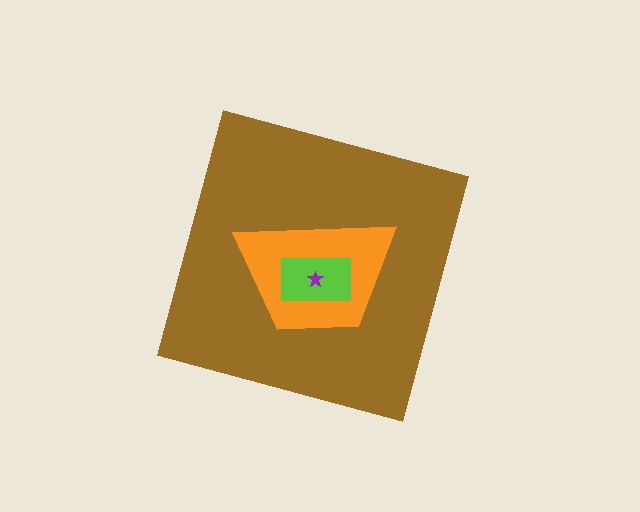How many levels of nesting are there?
4.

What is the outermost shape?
The brown diamond.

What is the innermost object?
The purple star.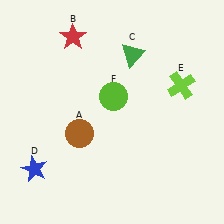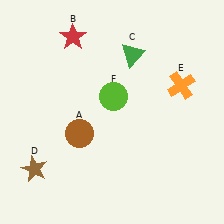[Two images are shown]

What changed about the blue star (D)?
In Image 1, D is blue. In Image 2, it changed to brown.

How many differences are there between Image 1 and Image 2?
There are 2 differences between the two images.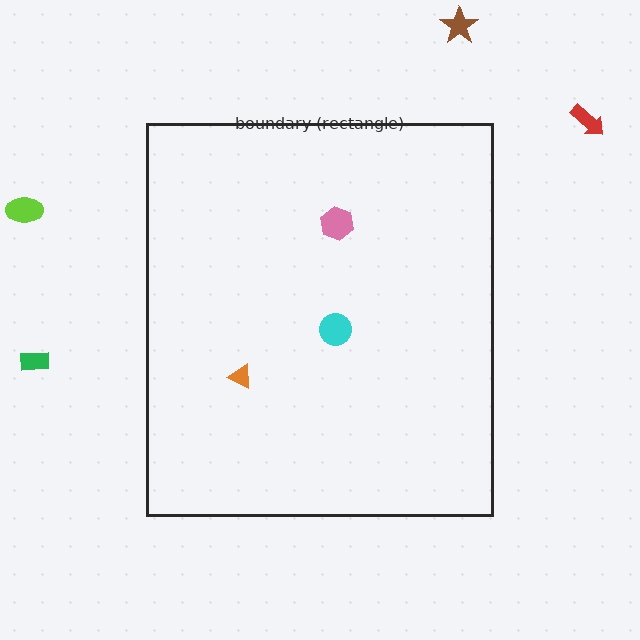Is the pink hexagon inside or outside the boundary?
Inside.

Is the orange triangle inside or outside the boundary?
Inside.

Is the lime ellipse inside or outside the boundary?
Outside.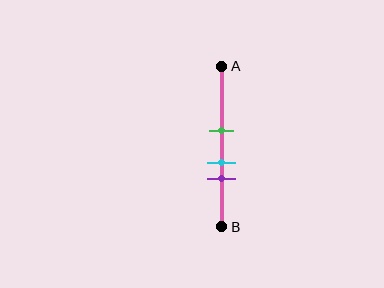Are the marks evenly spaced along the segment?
Yes, the marks are approximately evenly spaced.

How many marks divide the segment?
There are 3 marks dividing the segment.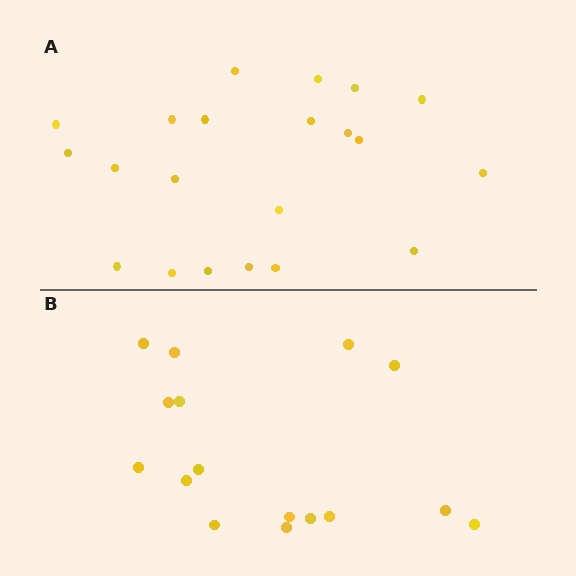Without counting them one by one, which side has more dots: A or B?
Region A (the top region) has more dots.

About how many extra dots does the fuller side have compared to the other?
Region A has about 5 more dots than region B.